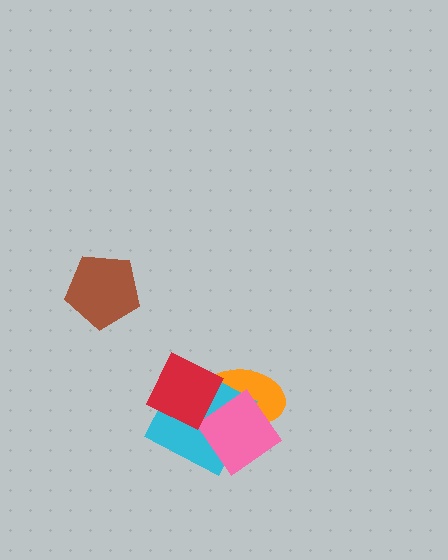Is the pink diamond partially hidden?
No, no other shape covers it.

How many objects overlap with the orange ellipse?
3 objects overlap with the orange ellipse.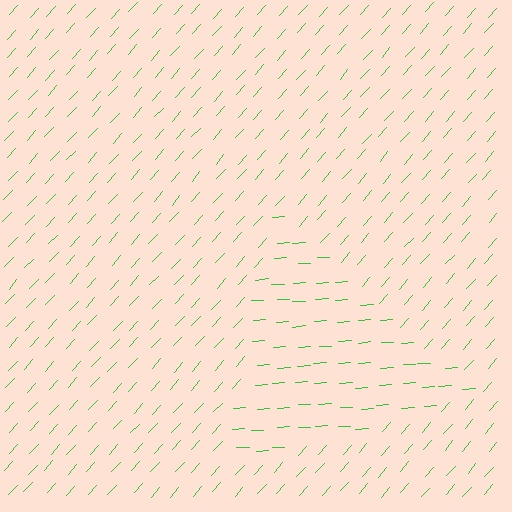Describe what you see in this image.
The image is filled with small green line segments. A triangle region in the image has lines oriented differently from the surrounding lines, creating a visible texture boundary.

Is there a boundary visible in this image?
Yes, there is a texture boundary formed by a change in line orientation.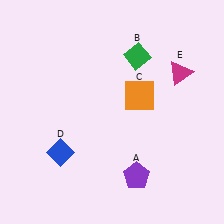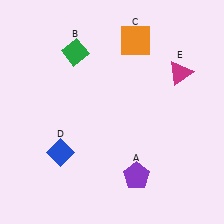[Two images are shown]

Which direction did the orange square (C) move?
The orange square (C) moved up.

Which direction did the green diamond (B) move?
The green diamond (B) moved left.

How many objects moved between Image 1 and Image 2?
2 objects moved between the two images.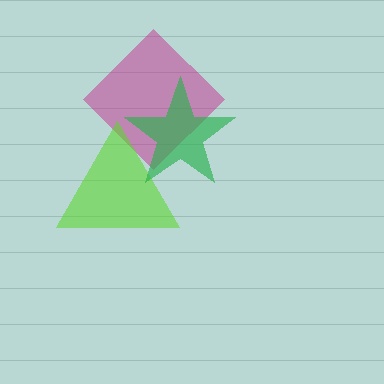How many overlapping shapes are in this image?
There are 3 overlapping shapes in the image.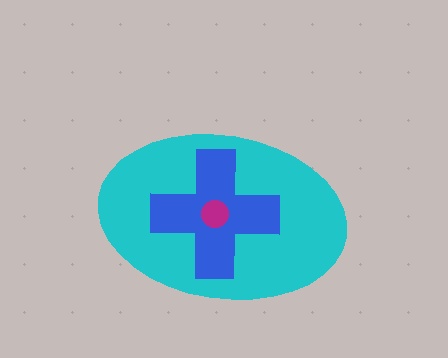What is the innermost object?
The magenta circle.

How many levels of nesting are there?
3.